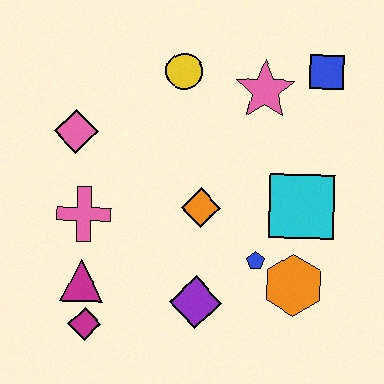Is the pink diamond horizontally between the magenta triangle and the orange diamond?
No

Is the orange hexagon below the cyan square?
Yes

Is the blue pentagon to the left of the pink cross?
No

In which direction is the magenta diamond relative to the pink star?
The magenta diamond is below the pink star.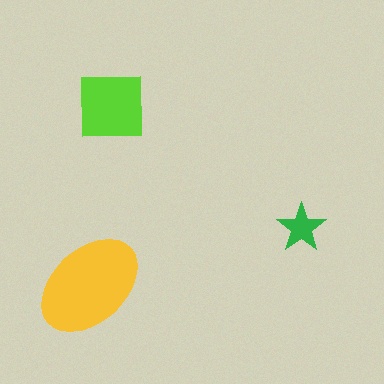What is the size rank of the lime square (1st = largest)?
2nd.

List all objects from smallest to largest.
The green star, the lime square, the yellow ellipse.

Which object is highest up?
The lime square is topmost.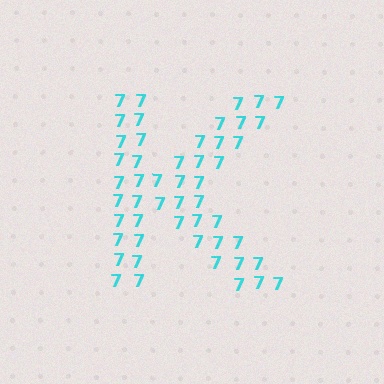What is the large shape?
The large shape is the letter K.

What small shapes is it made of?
It is made of small digit 7's.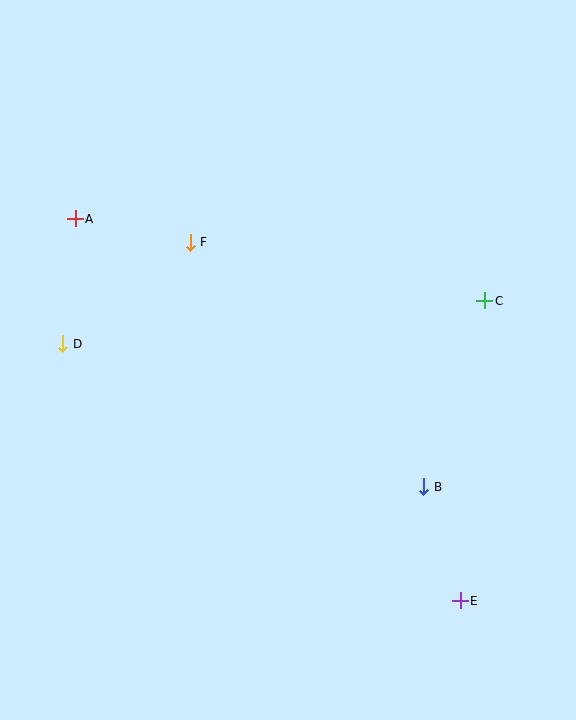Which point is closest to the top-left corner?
Point A is closest to the top-left corner.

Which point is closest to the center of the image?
Point F at (190, 242) is closest to the center.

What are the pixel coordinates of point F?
Point F is at (190, 242).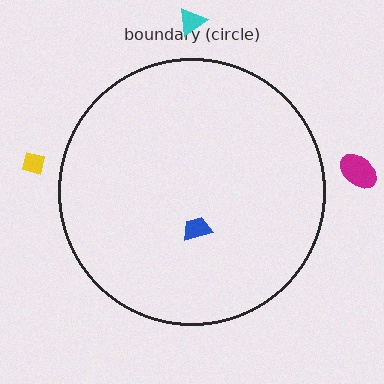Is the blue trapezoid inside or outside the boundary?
Inside.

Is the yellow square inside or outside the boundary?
Outside.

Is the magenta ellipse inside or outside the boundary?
Outside.